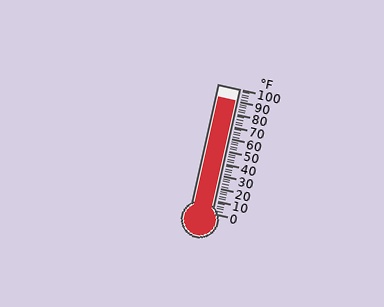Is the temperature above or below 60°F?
The temperature is above 60°F.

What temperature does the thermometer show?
The thermometer shows approximately 90°F.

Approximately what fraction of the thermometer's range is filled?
The thermometer is filled to approximately 90% of its range.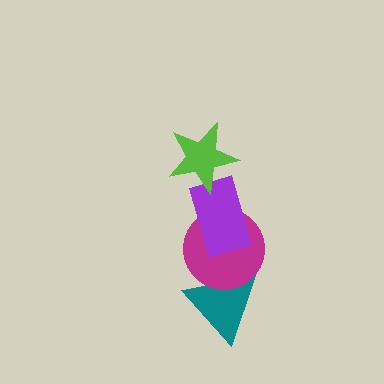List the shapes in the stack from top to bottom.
From top to bottom: the lime star, the purple rectangle, the magenta circle, the teal triangle.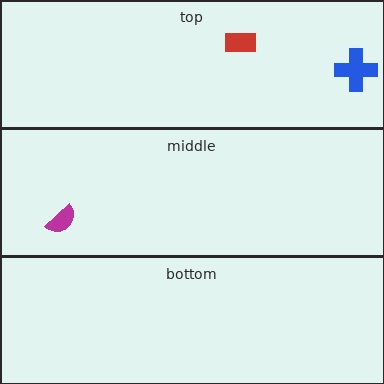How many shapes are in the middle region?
1.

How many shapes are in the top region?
2.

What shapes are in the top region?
The blue cross, the red rectangle.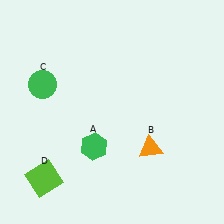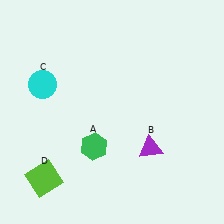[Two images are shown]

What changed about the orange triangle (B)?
In Image 1, B is orange. In Image 2, it changed to purple.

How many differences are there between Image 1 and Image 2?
There are 2 differences between the two images.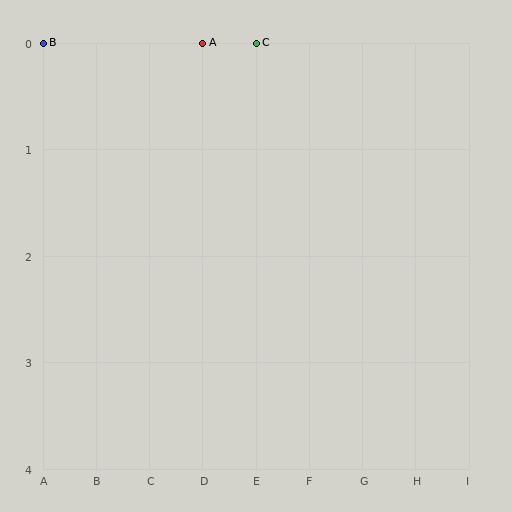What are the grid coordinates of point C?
Point C is at grid coordinates (E, 0).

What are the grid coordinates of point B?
Point B is at grid coordinates (A, 0).